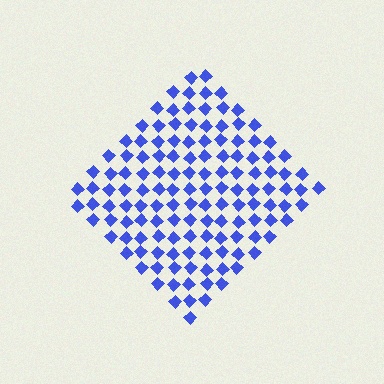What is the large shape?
The large shape is a diamond.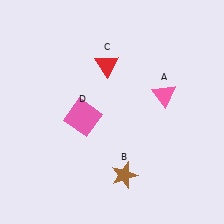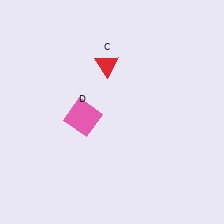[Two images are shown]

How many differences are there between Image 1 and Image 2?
There are 2 differences between the two images.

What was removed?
The pink triangle (A), the brown star (B) were removed in Image 2.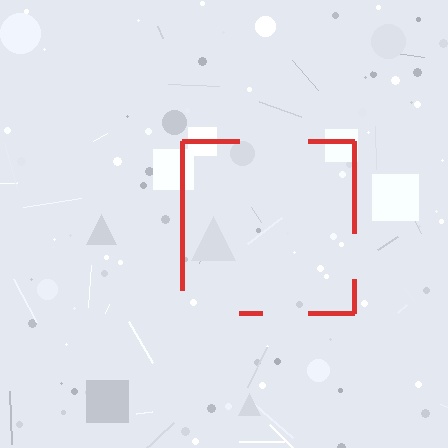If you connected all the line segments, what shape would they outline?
They would outline a square.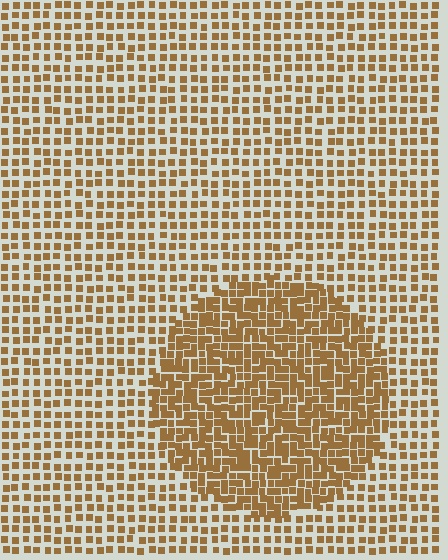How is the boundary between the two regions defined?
The boundary is defined by a change in element density (approximately 1.9x ratio). All elements are the same color, size, and shape.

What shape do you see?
I see a circle.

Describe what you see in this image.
The image contains small brown elements arranged at two different densities. A circle-shaped region is visible where the elements are more densely packed than the surrounding area.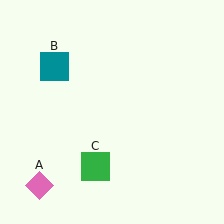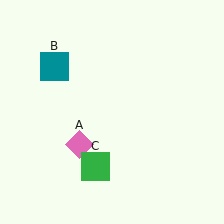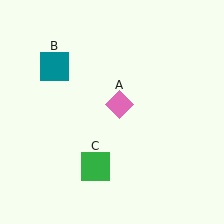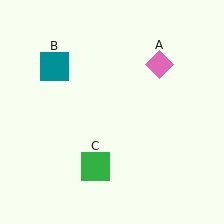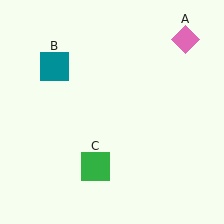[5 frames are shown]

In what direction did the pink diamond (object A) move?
The pink diamond (object A) moved up and to the right.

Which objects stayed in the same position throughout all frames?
Teal square (object B) and green square (object C) remained stationary.